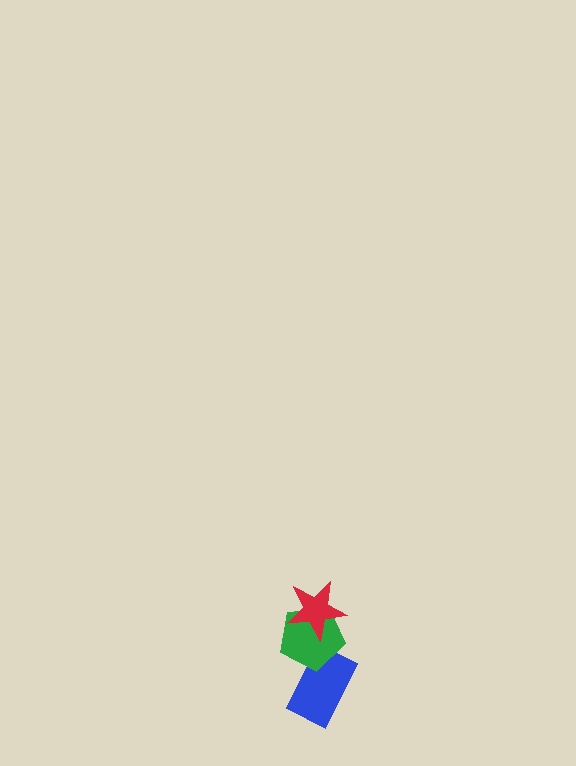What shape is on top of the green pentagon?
The red star is on top of the green pentagon.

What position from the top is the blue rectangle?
The blue rectangle is 3rd from the top.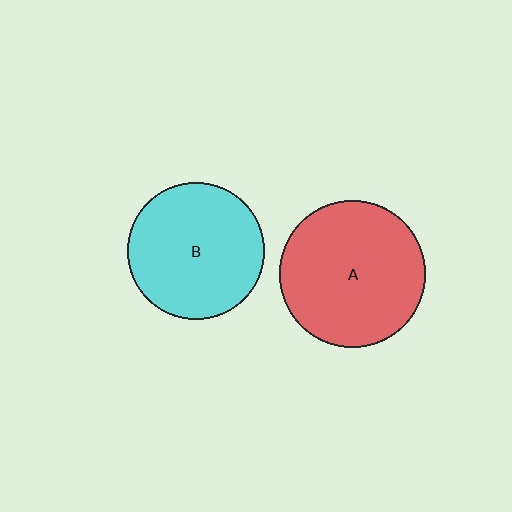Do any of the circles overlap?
No, none of the circles overlap.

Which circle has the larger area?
Circle A (red).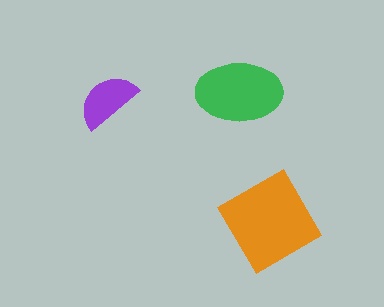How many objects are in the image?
There are 3 objects in the image.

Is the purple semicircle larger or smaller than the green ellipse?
Smaller.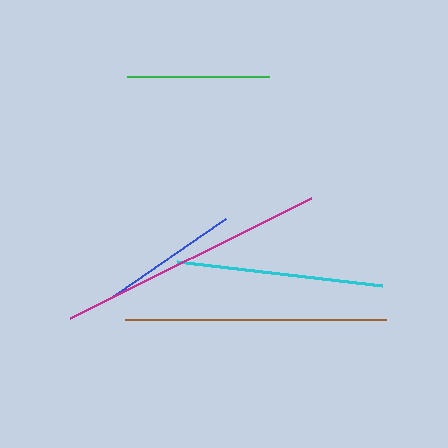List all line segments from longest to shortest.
From longest to shortest: magenta, brown, cyan, green, blue.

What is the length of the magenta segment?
The magenta segment is approximately 269 pixels long.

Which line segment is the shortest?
The blue line is the shortest at approximately 137 pixels.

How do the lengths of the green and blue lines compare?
The green and blue lines are approximately the same length.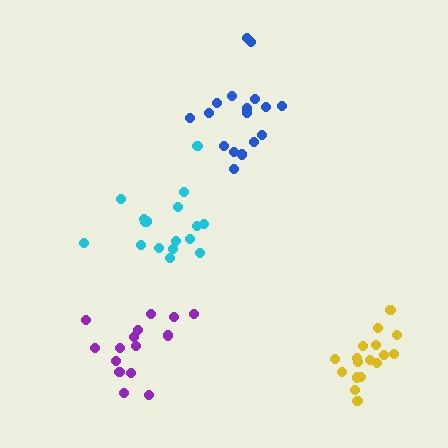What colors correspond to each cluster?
The clusters are colored: cyan, yellow, purple, blue.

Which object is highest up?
The blue cluster is topmost.